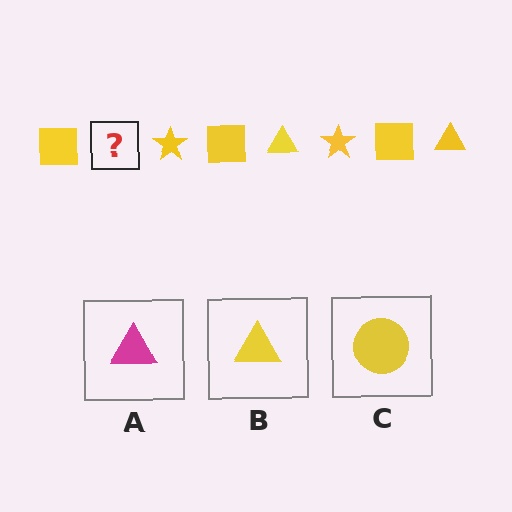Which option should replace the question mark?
Option B.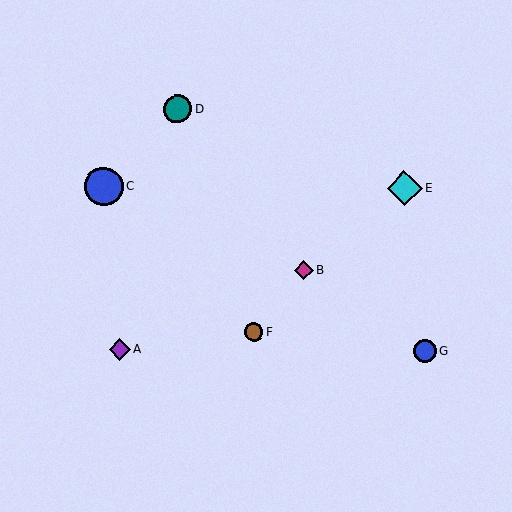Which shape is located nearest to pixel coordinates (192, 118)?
The teal circle (labeled D) at (177, 109) is nearest to that location.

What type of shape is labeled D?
Shape D is a teal circle.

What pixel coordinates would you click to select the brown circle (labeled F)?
Click at (254, 332) to select the brown circle F.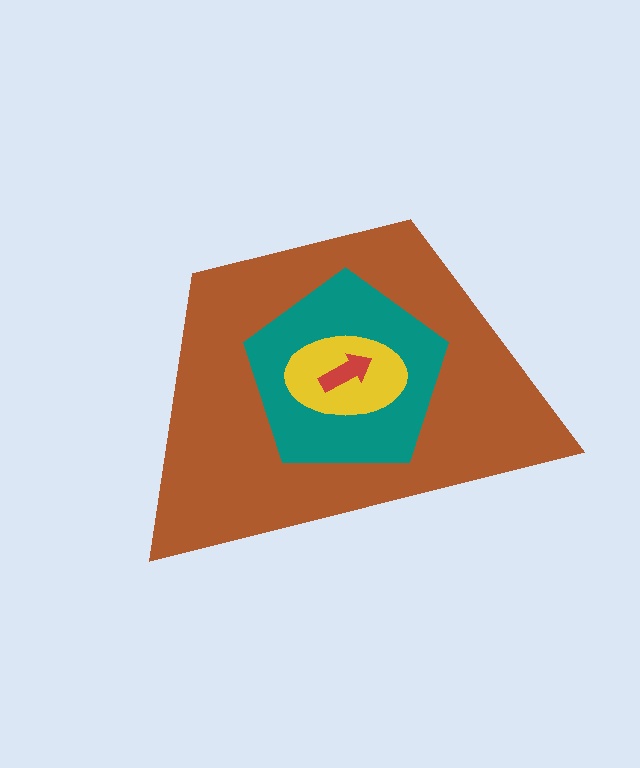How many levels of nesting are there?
4.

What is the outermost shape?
The brown trapezoid.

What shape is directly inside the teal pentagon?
The yellow ellipse.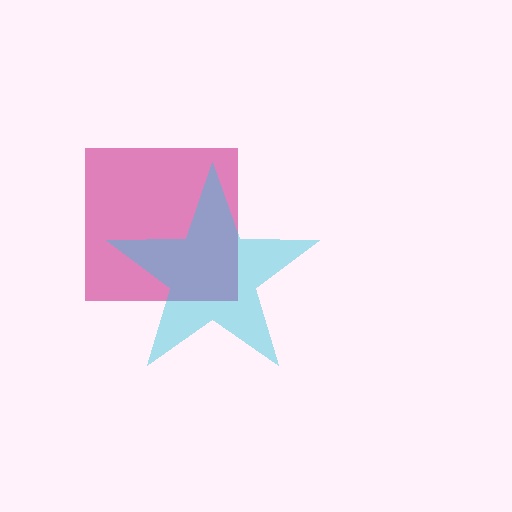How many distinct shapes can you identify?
There are 2 distinct shapes: a magenta square, a cyan star.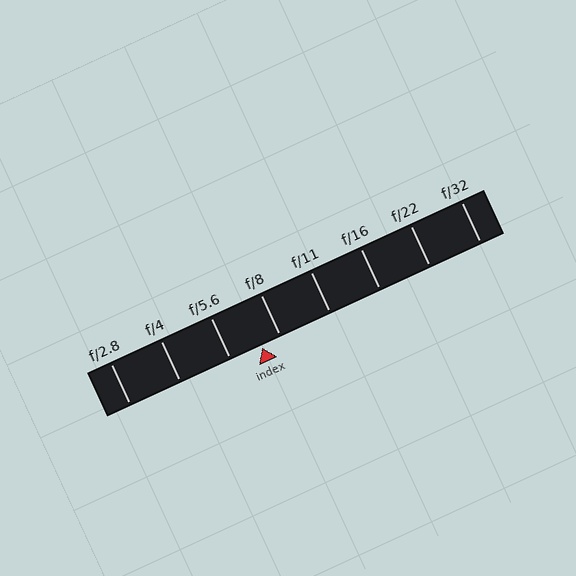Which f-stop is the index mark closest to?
The index mark is closest to f/8.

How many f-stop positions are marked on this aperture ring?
There are 8 f-stop positions marked.